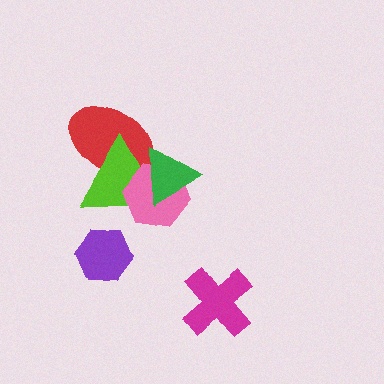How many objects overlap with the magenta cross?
0 objects overlap with the magenta cross.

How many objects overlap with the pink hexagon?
3 objects overlap with the pink hexagon.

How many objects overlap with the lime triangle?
3 objects overlap with the lime triangle.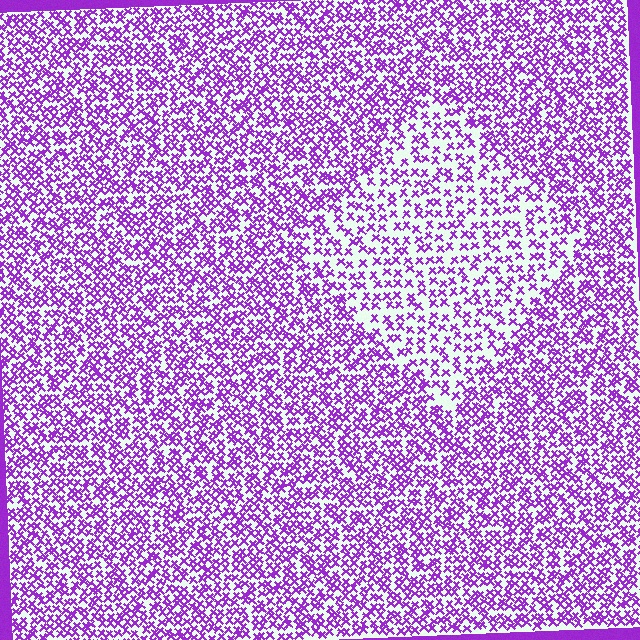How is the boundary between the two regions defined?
The boundary is defined by a change in element density (approximately 1.8x ratio). All elements are the same color, size, and shape.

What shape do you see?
I see a diamond.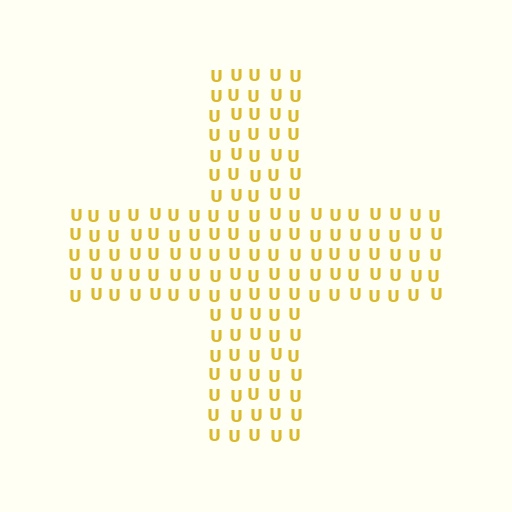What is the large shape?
The large shape is a cross.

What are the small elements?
The small elements are letter U's.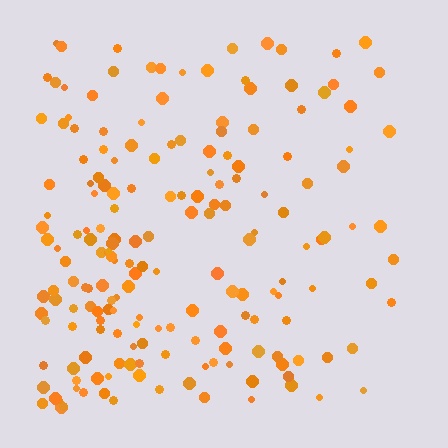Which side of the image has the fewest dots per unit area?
The right.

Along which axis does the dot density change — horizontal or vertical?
Horizontal.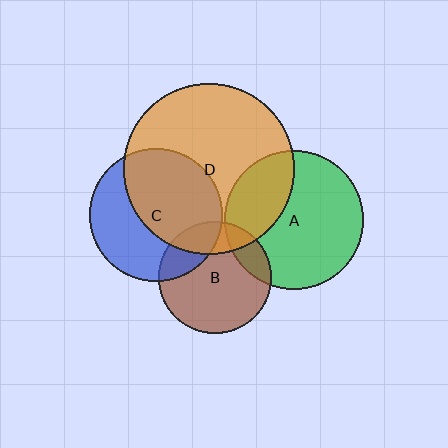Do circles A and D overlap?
Yes.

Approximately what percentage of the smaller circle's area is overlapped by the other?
Approximately 30%.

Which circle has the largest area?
Circle D (orange).